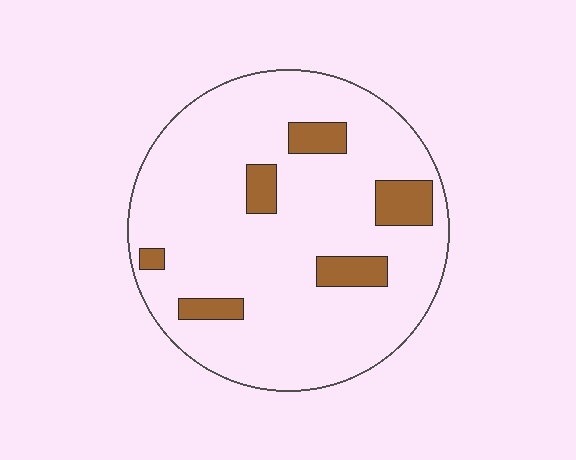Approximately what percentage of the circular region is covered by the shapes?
Approximately 15%.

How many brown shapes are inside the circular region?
6.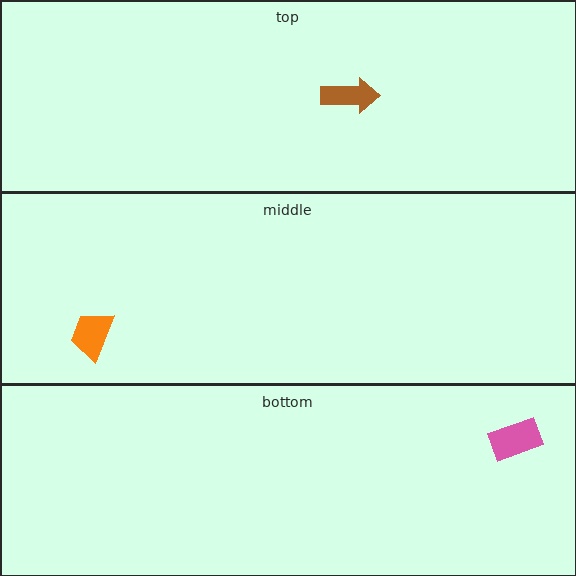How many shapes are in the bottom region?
1.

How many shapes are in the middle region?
1.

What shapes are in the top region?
The brown arrow.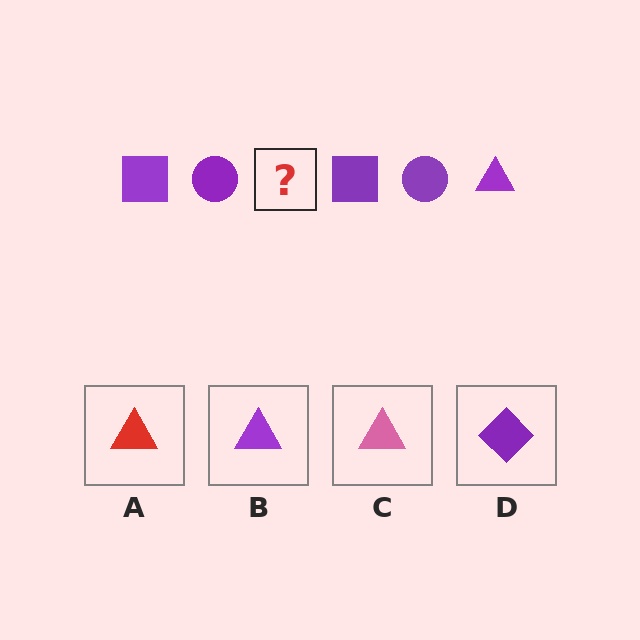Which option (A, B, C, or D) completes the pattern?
B.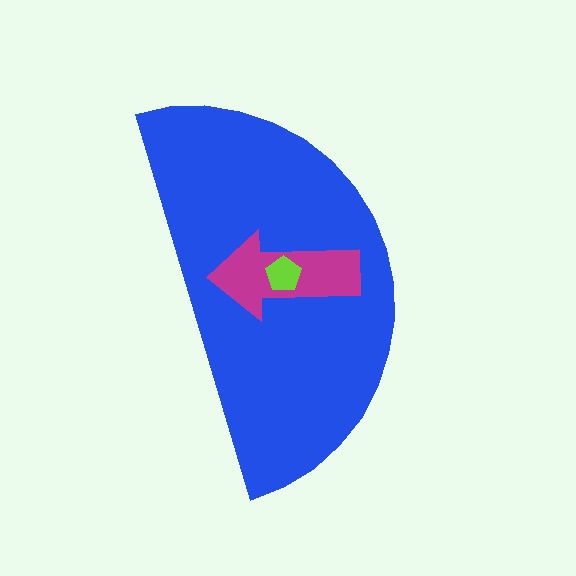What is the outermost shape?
The blue semicircle.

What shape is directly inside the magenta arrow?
The lime pentagon.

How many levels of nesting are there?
3.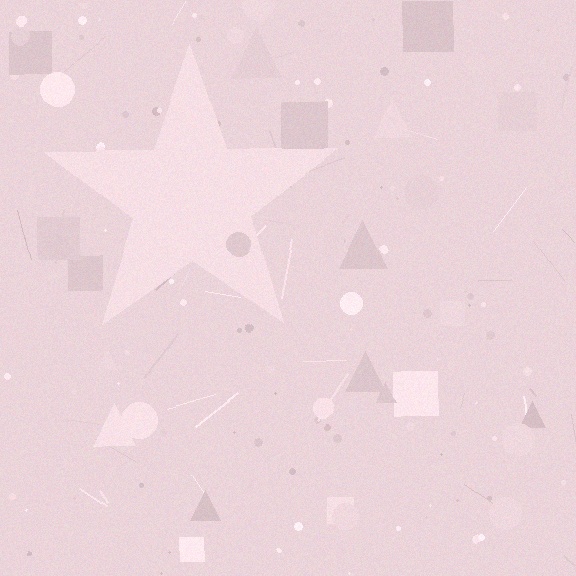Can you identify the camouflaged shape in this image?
The camouflaged shape is a star.